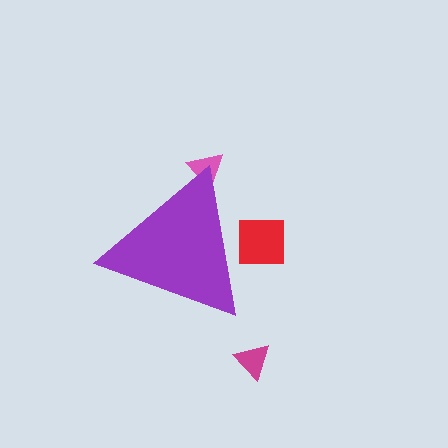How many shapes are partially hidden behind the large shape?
2 shapes are partially hidden.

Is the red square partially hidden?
Yes, the red square is partially hidden behind the purple triangle.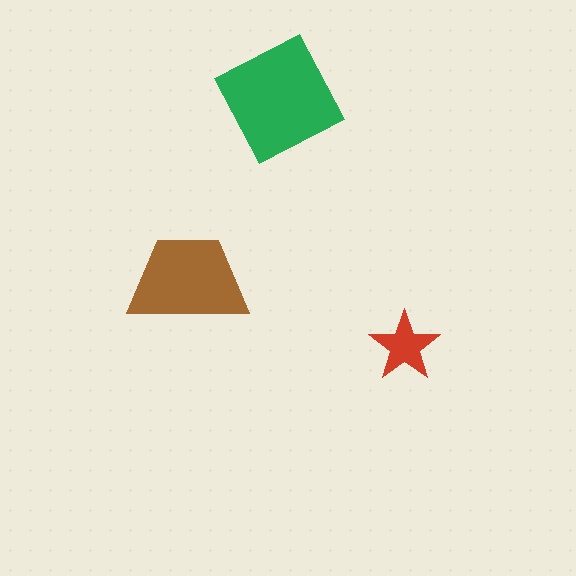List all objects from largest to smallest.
The green square, the brown trapezoid, the red star.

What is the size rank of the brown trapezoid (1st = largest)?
2nd.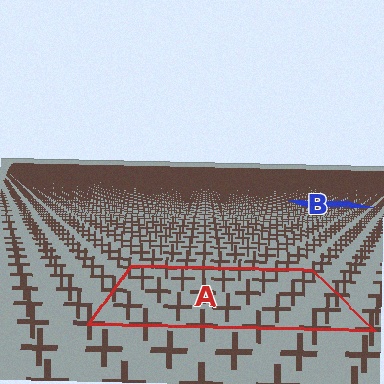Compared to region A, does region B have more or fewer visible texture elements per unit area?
Region B has more texture elements per unit area — they are packed more densely because it is farther away.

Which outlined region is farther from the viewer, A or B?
Region B is farther from the viewer — the texture elements inside it appear smaller and more densely packed.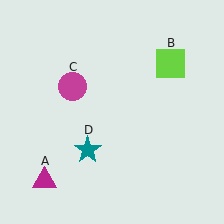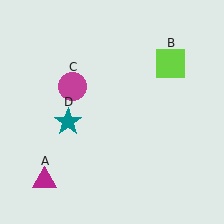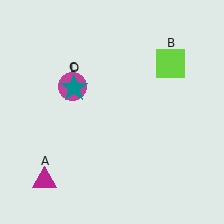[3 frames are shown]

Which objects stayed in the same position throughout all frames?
Magenta triangle (object A) and lime square (object B) and magenta circle (object C) remained stationary.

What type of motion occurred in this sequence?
The teal star (object D) rotated clockwise around the center of the scene.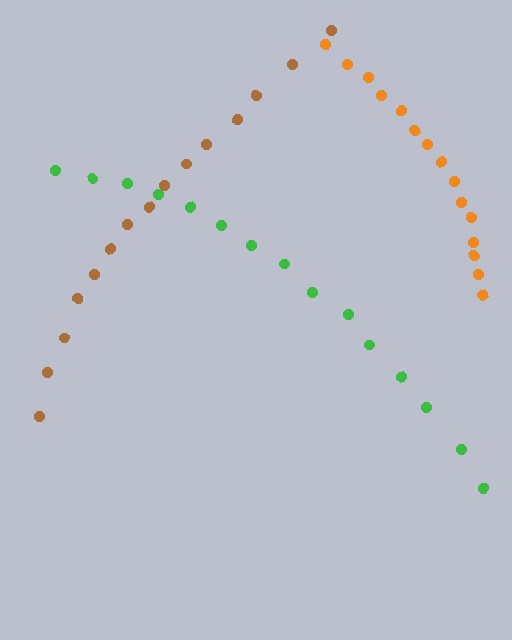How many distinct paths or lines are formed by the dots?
There are 3 distinct paths.